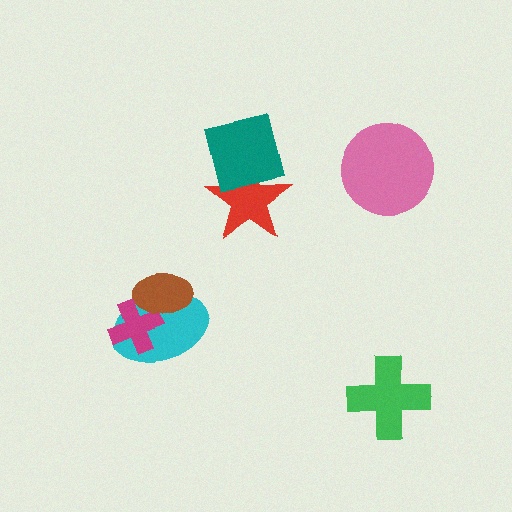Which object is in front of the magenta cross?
The brown ellipse is in front of the magenta cross.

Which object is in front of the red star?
The teal square is in front of the red star.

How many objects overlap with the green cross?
0 objects overlap with the green cross.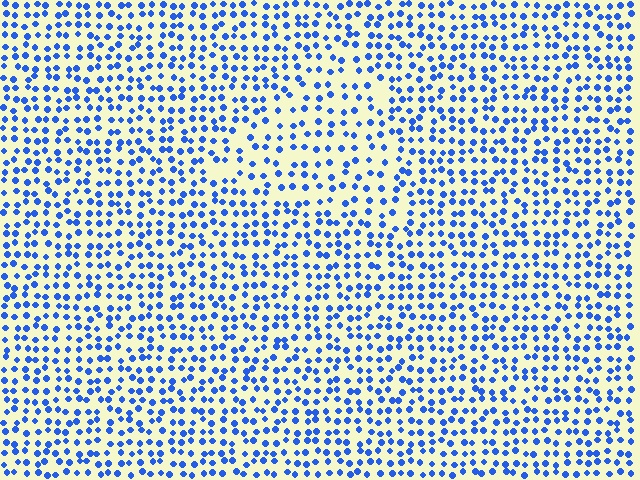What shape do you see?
I see a triangle.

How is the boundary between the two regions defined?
The boundary is defined by a change in element density (approximately 1.6x ratio). All elements are the same color, size, and shape.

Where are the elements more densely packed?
The elements are more densely packed outside the triangle boundary.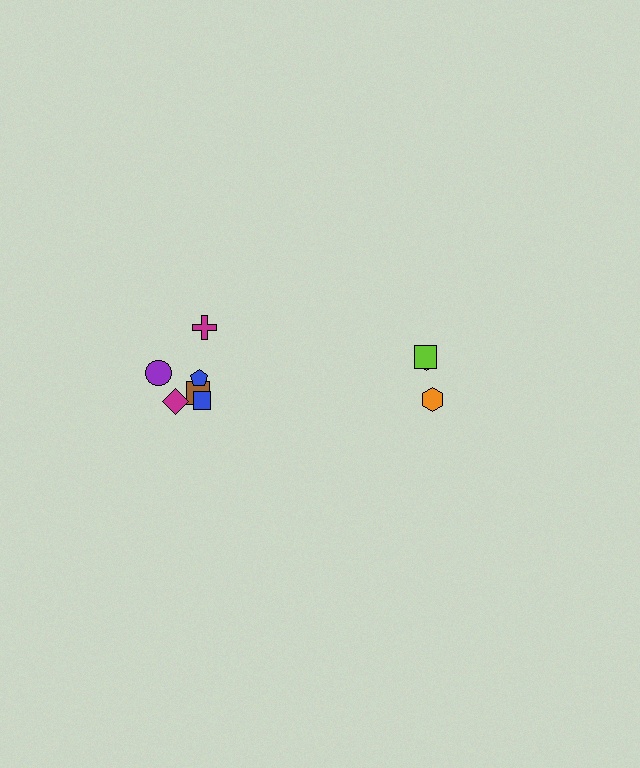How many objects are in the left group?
There are 6 objects.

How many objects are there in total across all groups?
There are 9 objects.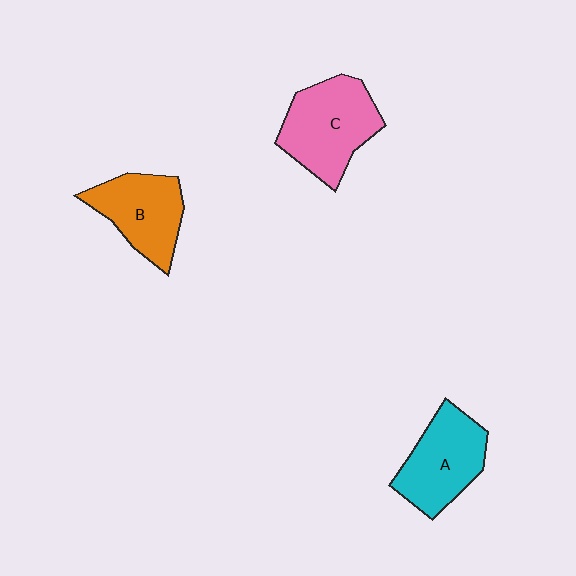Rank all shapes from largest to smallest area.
From largest to smallest: C (pink), A (cyan), B (orange).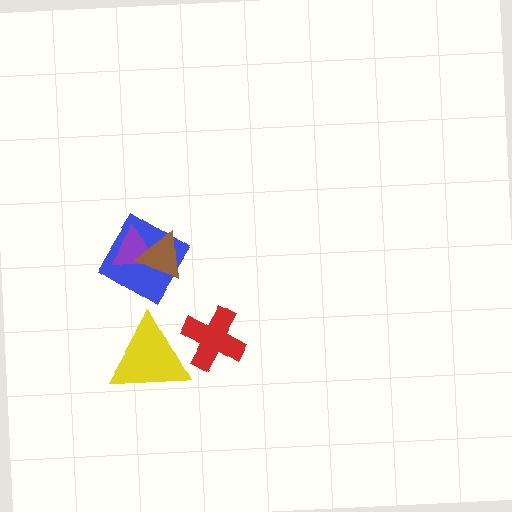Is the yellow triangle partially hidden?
No, no other shape covers it.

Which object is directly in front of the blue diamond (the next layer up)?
The purple triangle is directly in front of the blue diamond.